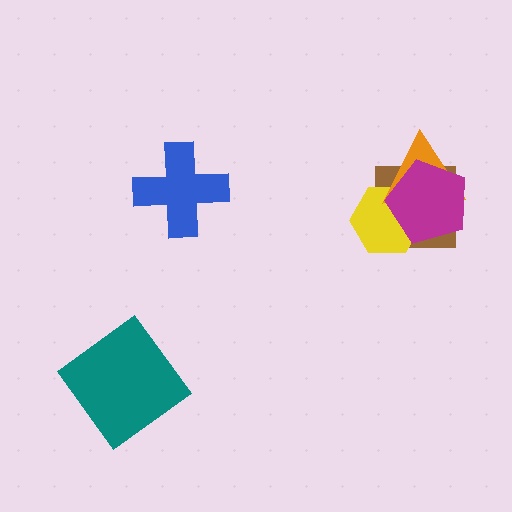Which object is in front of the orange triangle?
The magenta pentagon is in front of the orange triangle.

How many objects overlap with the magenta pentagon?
3 objects overlap with the magenta pentagon.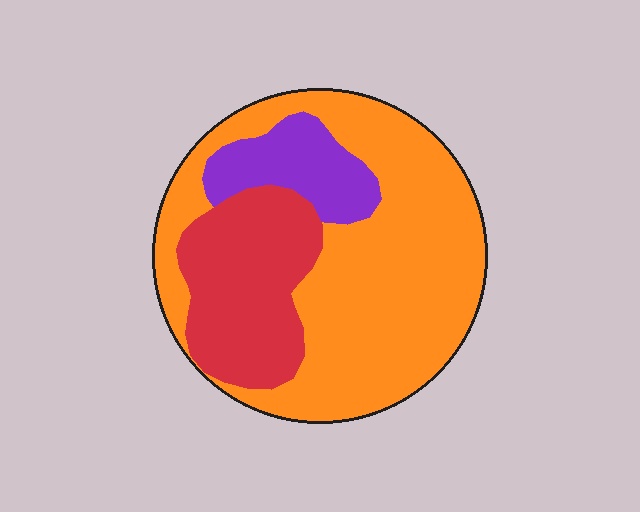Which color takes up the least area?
Purple, at roughly 15%.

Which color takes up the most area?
Orange, at roughly 60%.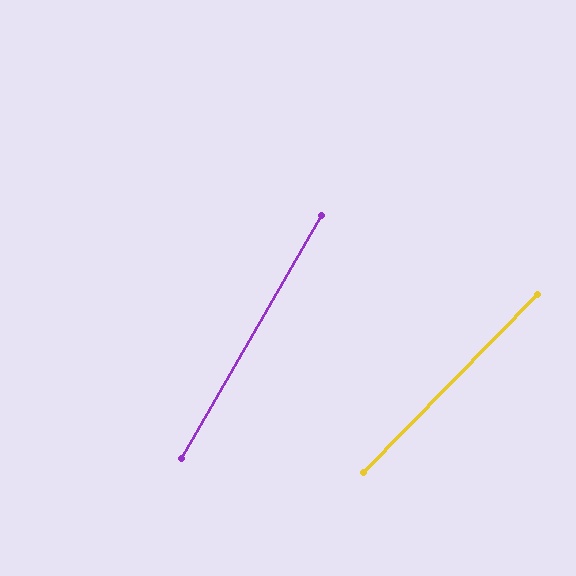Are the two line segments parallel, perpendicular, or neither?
Neither parallel nor perpendicular — they differ by about 15°.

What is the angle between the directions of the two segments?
Approximately 15 degrees.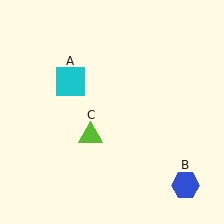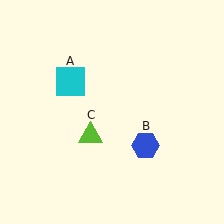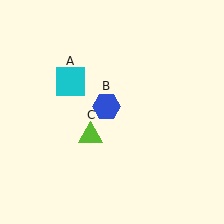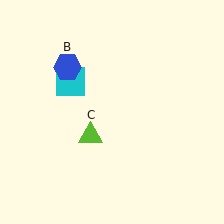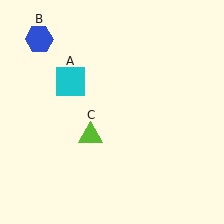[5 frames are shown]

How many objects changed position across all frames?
1 object changed position: blue hexagon (object B).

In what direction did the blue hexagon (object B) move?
The blue hexagon (object B) moved up and to the left.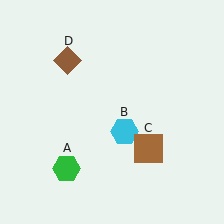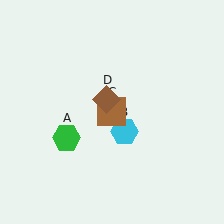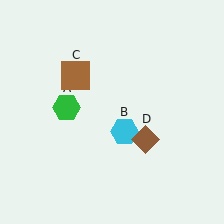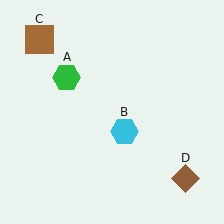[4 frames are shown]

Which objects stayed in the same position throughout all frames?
Cyan hexagon (object B) remained stationary.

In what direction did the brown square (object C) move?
The brown square (object C) moved up and to the left.